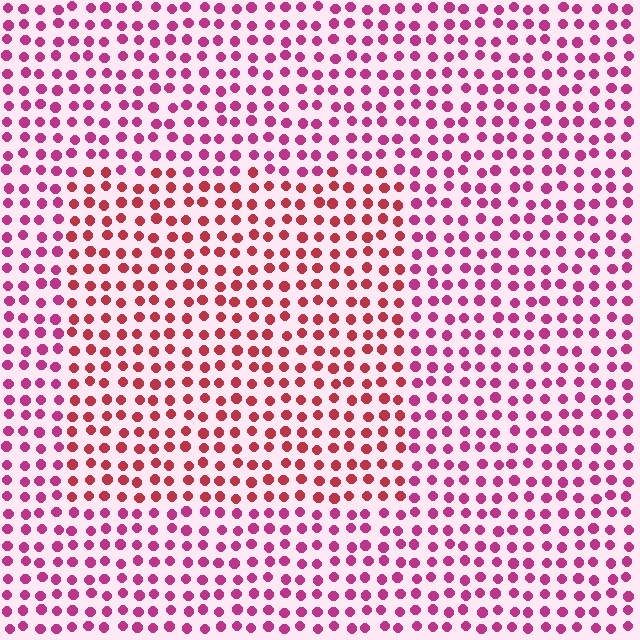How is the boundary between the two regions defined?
The boundary is defined purely by a slight shift in hue (about 29 degrees). Spacing, size, and orientation are identical on both sides.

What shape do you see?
I see a rectangle.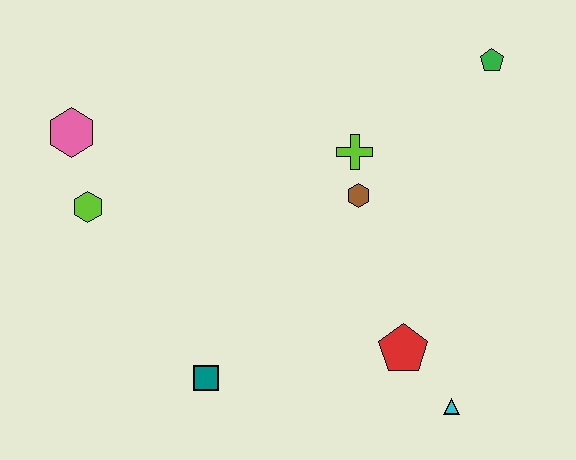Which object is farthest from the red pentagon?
The pink hexagon is farthest from the red pentagon.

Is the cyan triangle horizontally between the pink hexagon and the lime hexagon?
No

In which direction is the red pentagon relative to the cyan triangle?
The red pentagon is above the cyan triangle.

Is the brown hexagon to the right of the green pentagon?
No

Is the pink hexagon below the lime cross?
No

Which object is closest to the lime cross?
The brown hexagon is closest to the lime cross.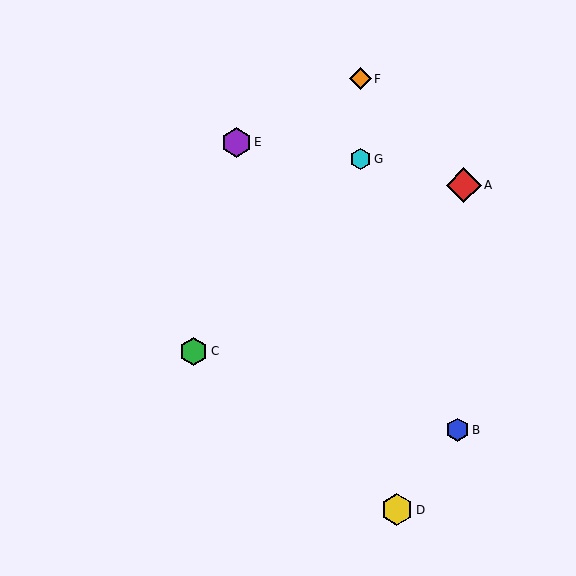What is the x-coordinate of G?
Object G is at x≈360.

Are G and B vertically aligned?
No, G is at x≈360 and B is at x≈458.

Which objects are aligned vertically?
Objects F, G are aligned vertically.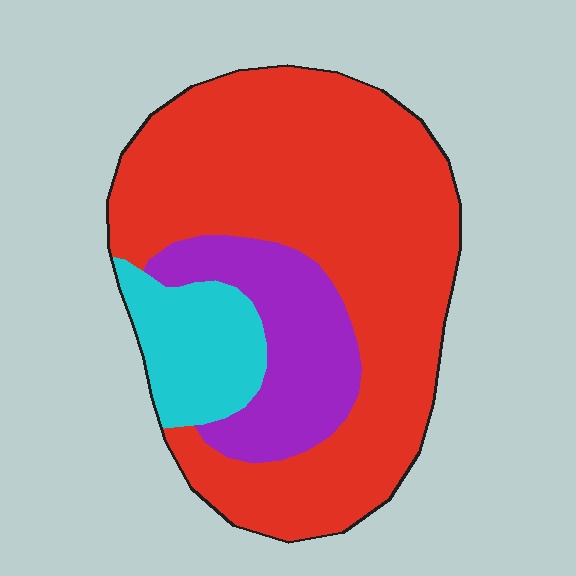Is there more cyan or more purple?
Purple.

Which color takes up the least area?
Cyan, at roughly 15%.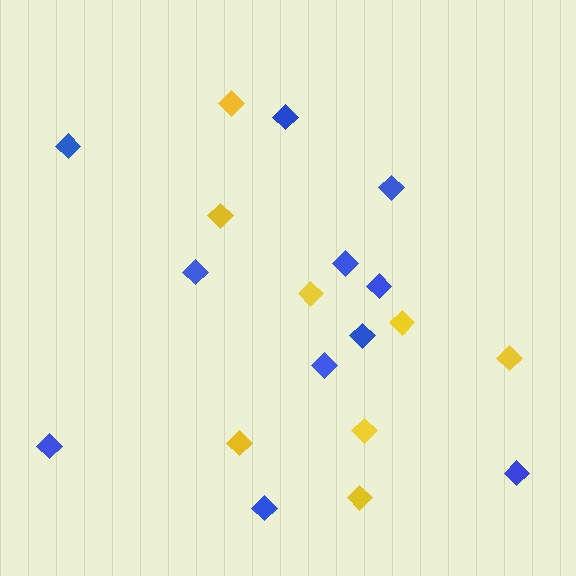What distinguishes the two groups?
There are 2 groups: one group of blue diamonds (11) and one group of yellow diamonds (8).